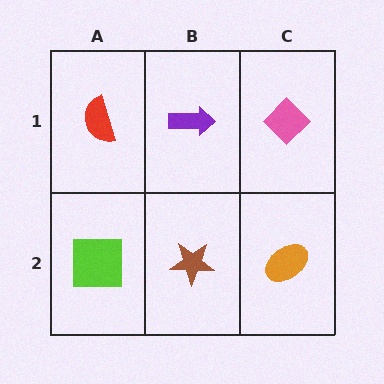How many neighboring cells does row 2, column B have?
3.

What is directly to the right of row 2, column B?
An orange ellipse.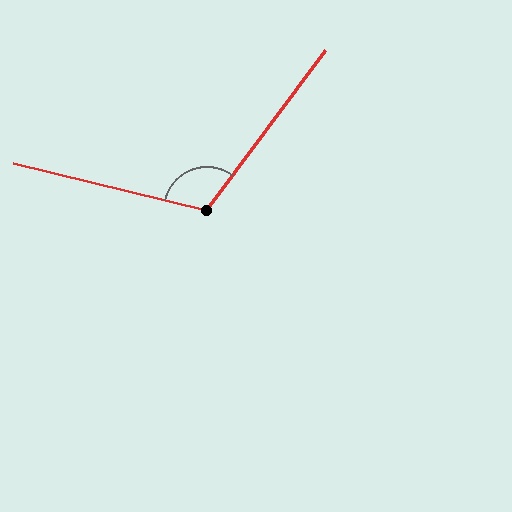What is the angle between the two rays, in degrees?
Approximately 113 degrees.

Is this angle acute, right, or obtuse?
It is obtuse.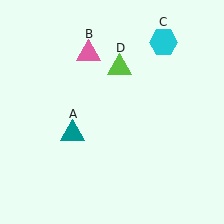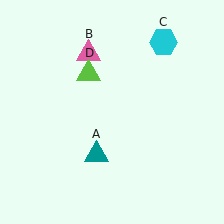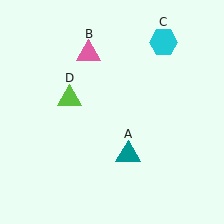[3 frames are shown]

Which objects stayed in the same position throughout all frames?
Pink triangle (object B) and cyan hexagon (object C) remained stationary.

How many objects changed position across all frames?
2 objects changed position: teal triangle (object A), lime triangle (object D).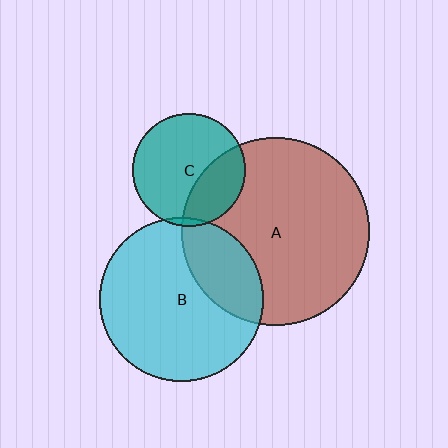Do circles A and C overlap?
Yes.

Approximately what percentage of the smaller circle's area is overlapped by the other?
Approximately 30%.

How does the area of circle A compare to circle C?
Approximately 2.8 times.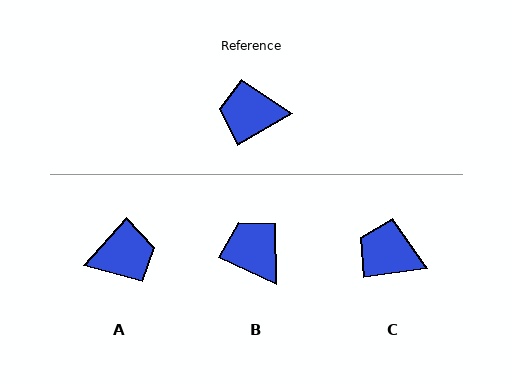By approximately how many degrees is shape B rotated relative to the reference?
Approximately 55 degrees clockwise.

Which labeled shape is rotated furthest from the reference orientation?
A, about 162 degrees away.